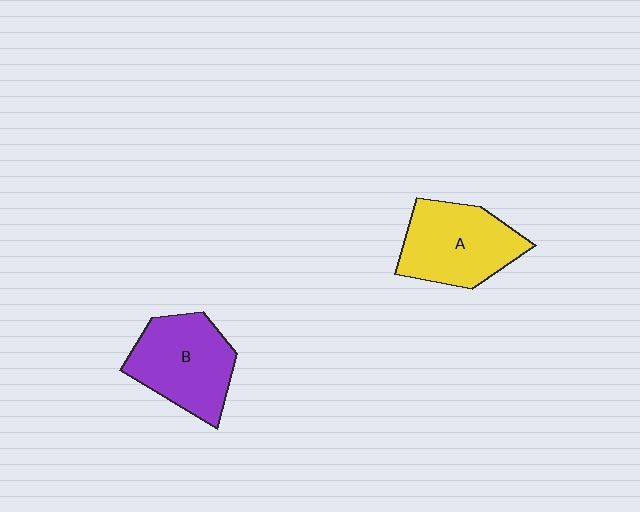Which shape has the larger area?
Shape B (purple).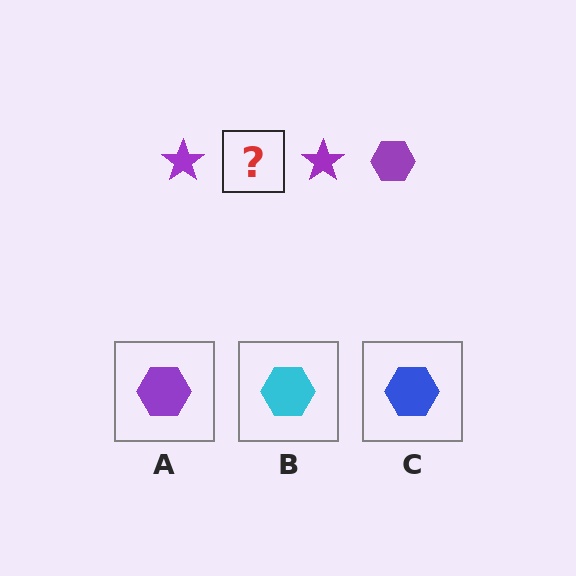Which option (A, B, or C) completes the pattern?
A.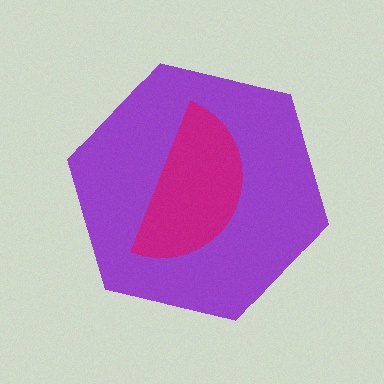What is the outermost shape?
The purple hexagon.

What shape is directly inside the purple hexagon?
The magenta semicircle.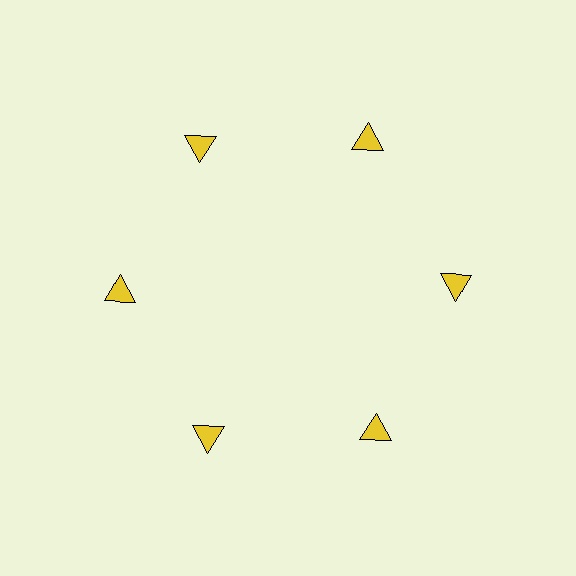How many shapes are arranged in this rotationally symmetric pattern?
There are 6 shapes, arranged in 6 groups of 1.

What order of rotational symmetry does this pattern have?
This pattern has 6-fold rotational symmetry.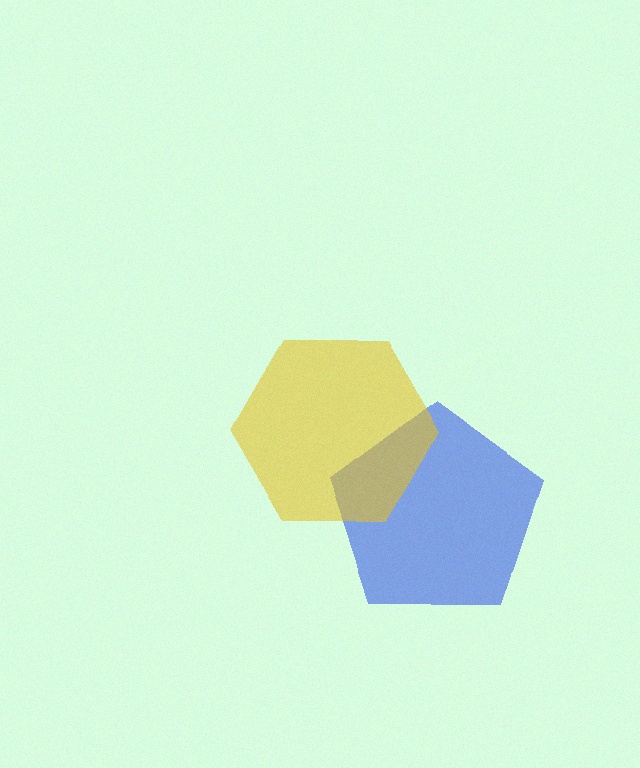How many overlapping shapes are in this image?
There are 2 overlapping shapes in the image.